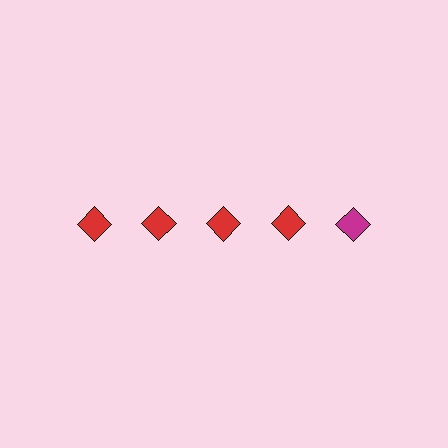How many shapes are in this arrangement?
There are 5 shapes arranged in a grid pattern.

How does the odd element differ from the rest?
It has a different color: magenta instead of red.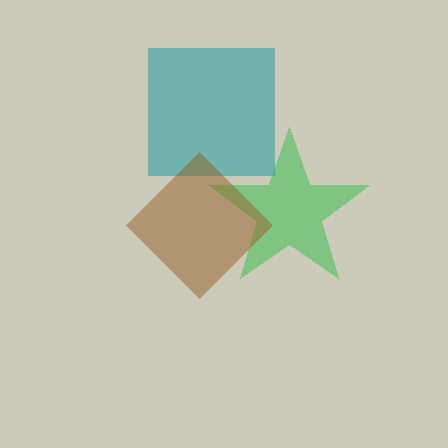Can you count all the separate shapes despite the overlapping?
Yes, there are 3 separate shapes.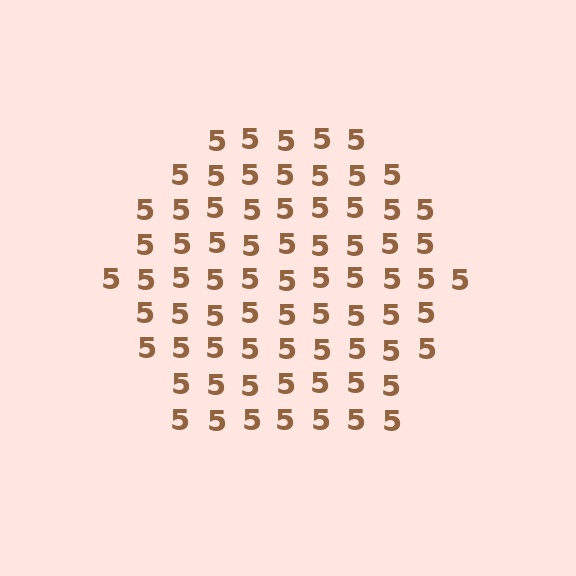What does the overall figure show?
The overall figure shows a hexagon.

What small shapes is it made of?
It is made of small digit 5's.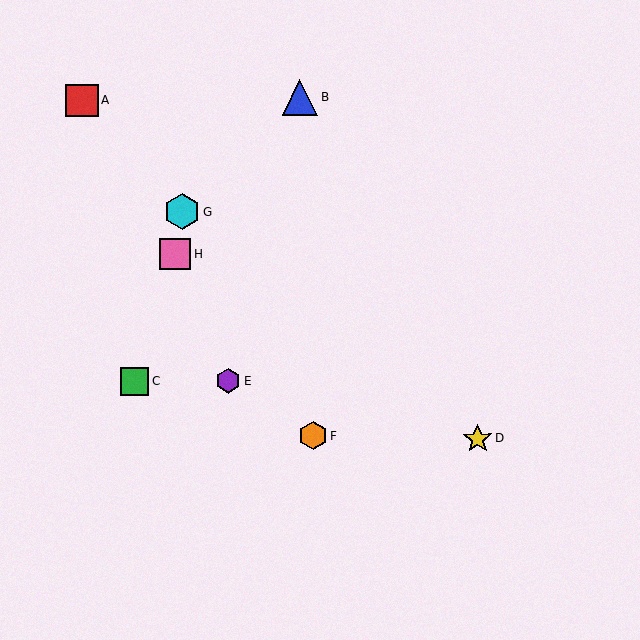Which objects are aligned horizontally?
Objects C, E are aligned horizontally.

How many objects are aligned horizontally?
2 objects (C, E) are aligned horizontally.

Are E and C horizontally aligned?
Yes, both are at y≈381.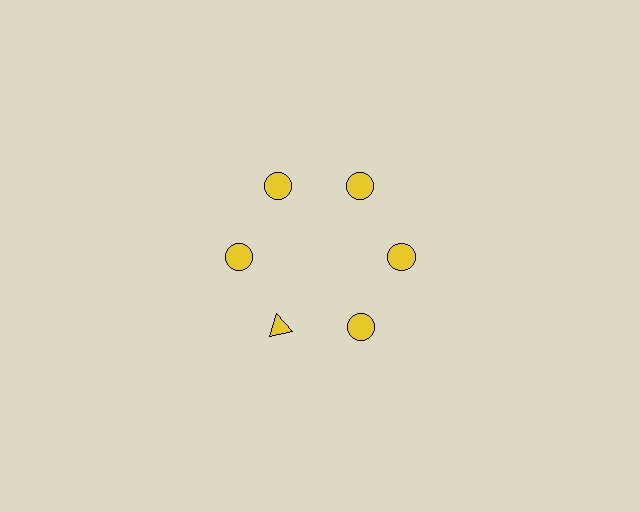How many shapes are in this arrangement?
There are 6 shapes arranged in a ring pattern.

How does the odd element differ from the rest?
It has a different shape: triangle instead of circle.